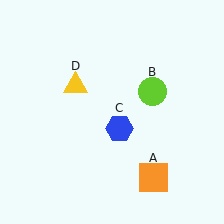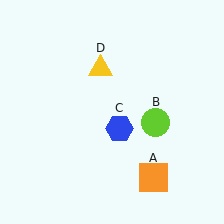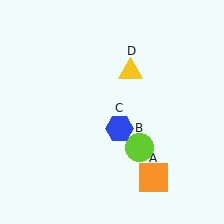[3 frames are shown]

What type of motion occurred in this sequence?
The lime circle (object B), yellow triangle (object D) rotated clockwise around the center of the scene.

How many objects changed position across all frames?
2 objects changed position: lime circle (object B), yellow triangle (object D).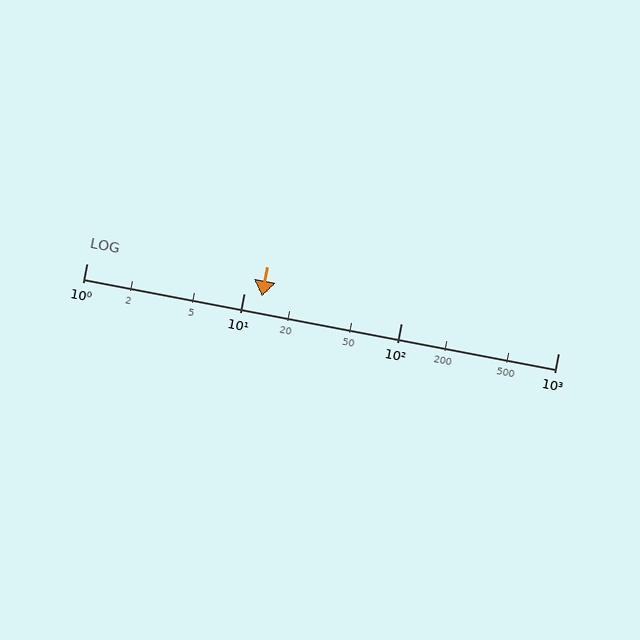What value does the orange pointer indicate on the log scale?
The pointer indicates approximately 13.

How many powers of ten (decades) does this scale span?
The scale spans 3 decades, from 1 to 1000.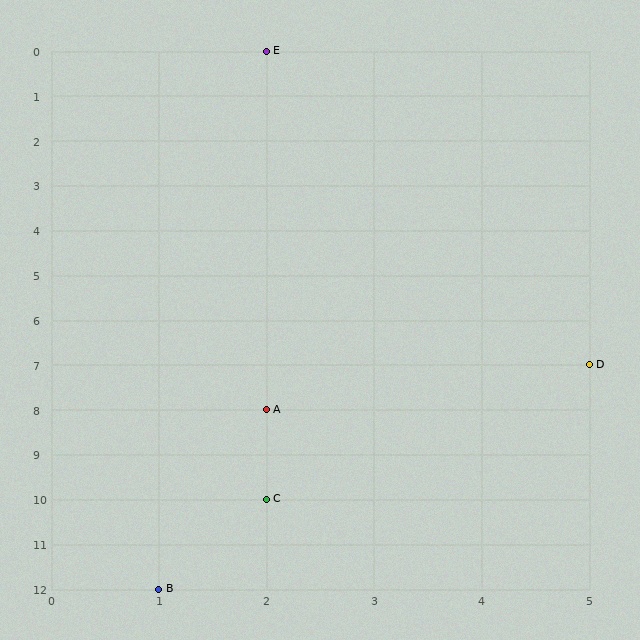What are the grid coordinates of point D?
Point D is at grid coordinates (5, 7).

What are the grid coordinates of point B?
Point B is at grid coordinates (1, 12).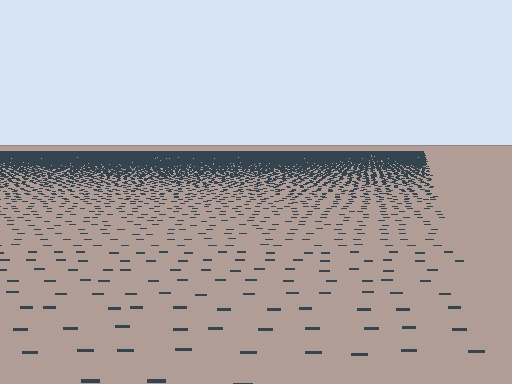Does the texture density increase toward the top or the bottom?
Density increases toward the top.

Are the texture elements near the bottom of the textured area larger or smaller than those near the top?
Larger. Near the bottom, elements are closer to the viewer and appear at a bigger on-screen size.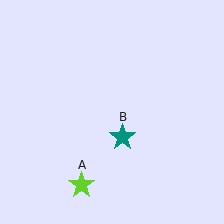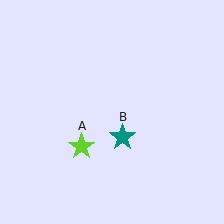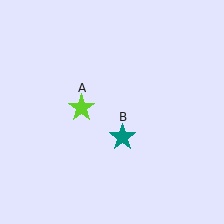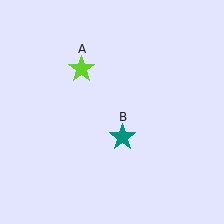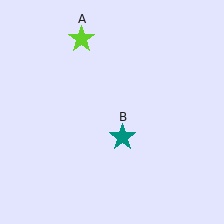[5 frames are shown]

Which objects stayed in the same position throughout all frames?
Teal star (object B) remained stationary.